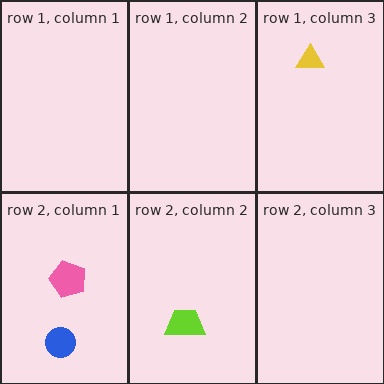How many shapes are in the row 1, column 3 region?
1.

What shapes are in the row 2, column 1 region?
The blue circle, the pink pentagon.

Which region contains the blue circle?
The row 2, column 1 region.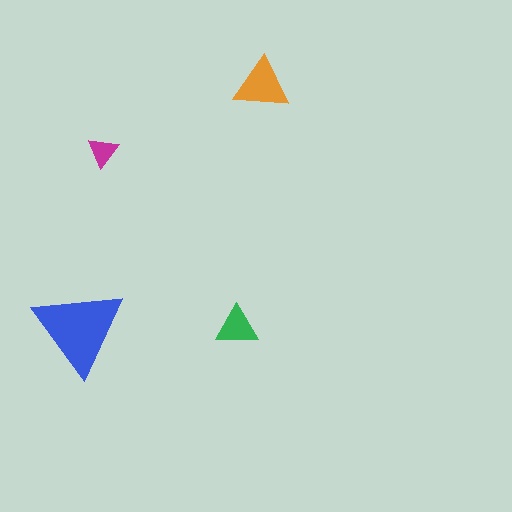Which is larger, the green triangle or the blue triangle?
The blue one.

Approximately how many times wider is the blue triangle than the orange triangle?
About 1.5 times wider.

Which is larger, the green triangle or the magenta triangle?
The green one.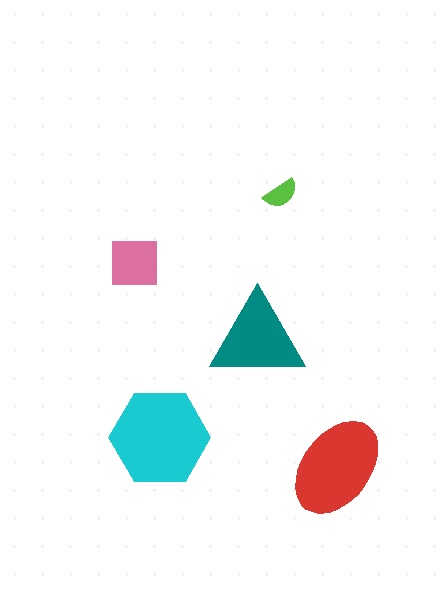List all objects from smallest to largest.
The lime semicircle, the pink square, the teal triangle, the red ellipse, the cyan hexagon.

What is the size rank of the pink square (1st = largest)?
4th.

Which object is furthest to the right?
The red ellipse is rightmost.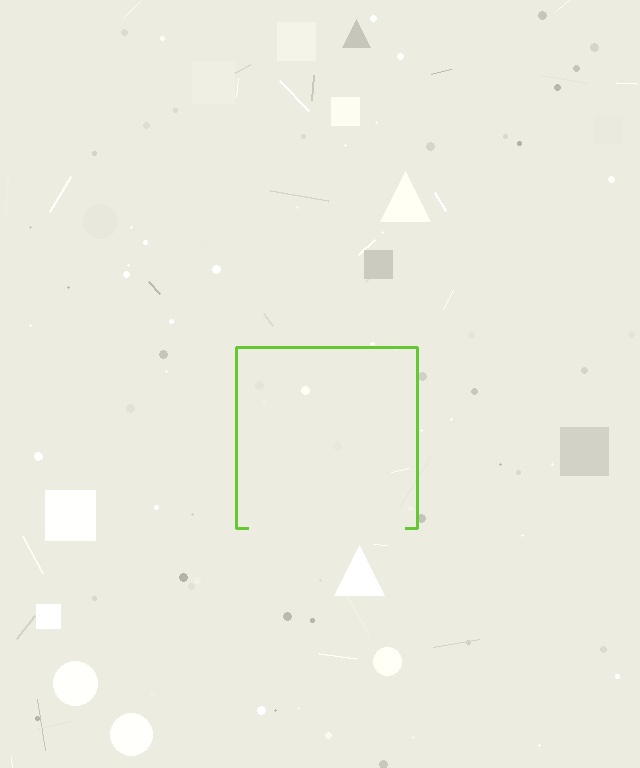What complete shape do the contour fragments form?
The contour fragments form a square.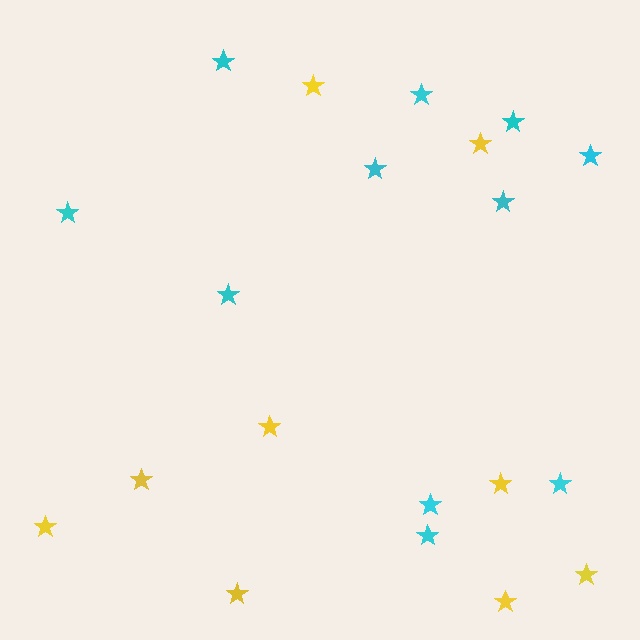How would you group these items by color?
There are 2 groups: one group of yellow stars (9) and one group of cyan stars (11).